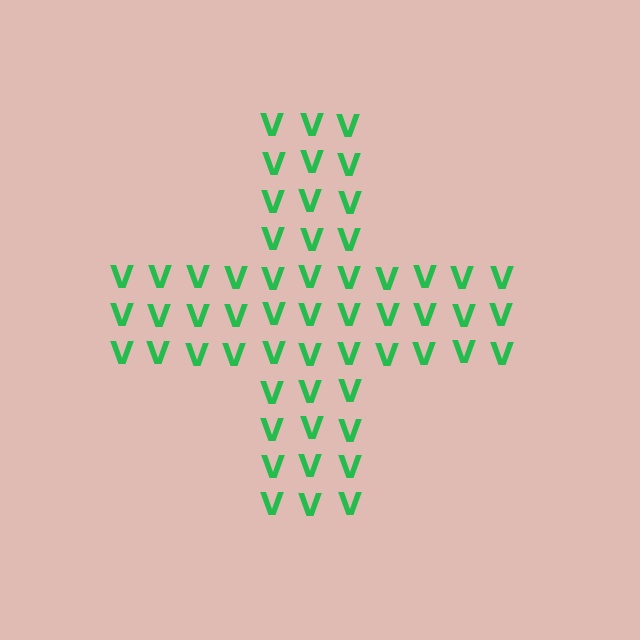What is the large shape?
The large shape is a cross.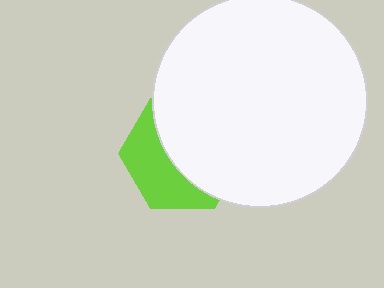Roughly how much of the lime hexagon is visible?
A small part of it is visible (roughly 41%).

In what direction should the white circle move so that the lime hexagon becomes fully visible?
The white circle should move right. That is the shortest direction to clear the overlap and leave the lime hexagon fully visible.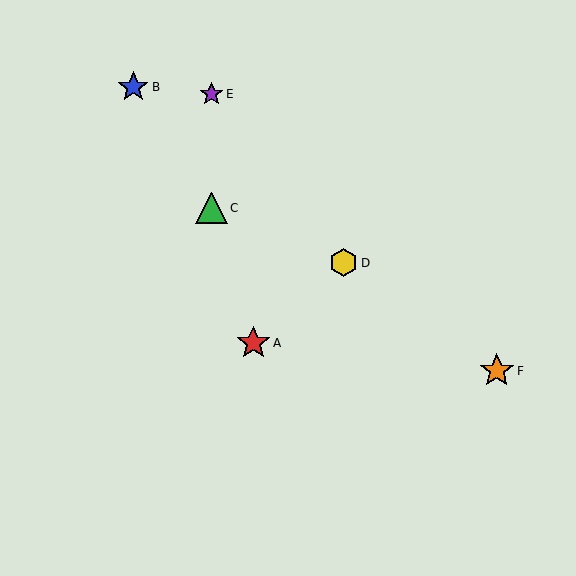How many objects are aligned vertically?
2 objects (C, E) are aligned vertically.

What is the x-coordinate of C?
Object C is at x≈211.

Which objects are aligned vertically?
Objects C, E are aligned vertically.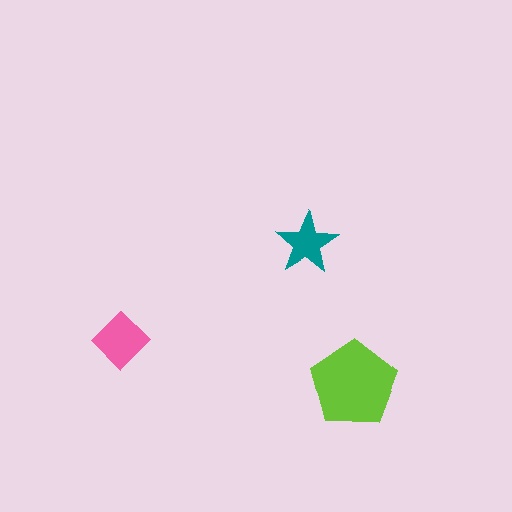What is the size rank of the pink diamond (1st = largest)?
2nd.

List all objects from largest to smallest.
The lime pentagon, the pink diamond, the teal star.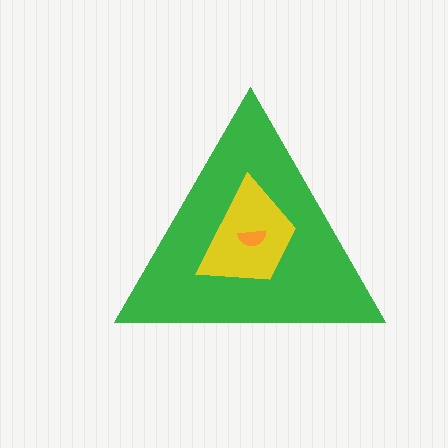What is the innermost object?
The orange semicircle.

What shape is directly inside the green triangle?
The yellow trapezoid.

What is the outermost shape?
The green triangle.